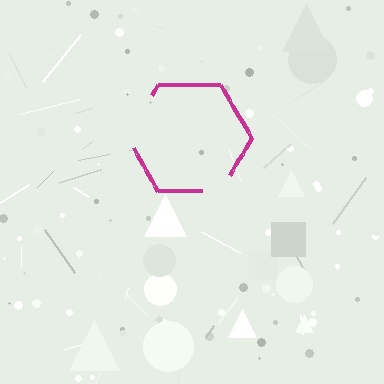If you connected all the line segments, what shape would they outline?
They would outline a hexagon.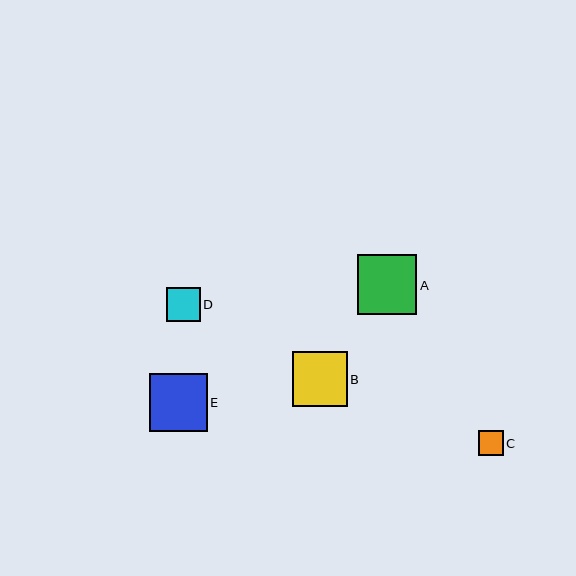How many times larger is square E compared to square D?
Square E is approximately 1.7 times the size of square D.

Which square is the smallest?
Square C is the smallest with a size of approximately 24 pixels.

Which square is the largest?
Square A is the largest with a size of approximately 60 pixels.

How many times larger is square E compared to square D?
Square E is approximately 1.7 times the size of square D.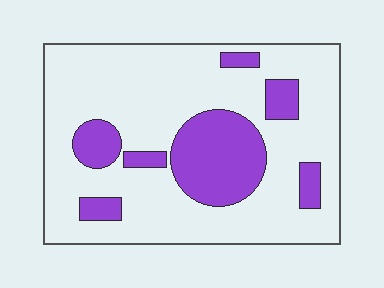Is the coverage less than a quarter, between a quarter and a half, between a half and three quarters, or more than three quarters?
Less than a quarter.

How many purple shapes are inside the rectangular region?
7.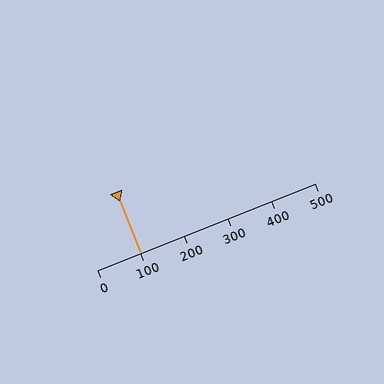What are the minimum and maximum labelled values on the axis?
The axis runs from 0 to 500.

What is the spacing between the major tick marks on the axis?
The major ticks are spaced 100 apart.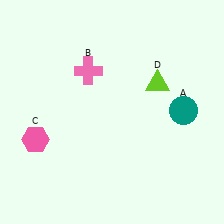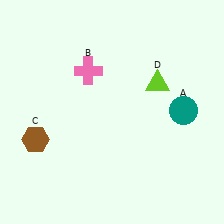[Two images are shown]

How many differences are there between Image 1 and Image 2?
There is 1 difference between the two images.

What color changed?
The hexagon (C) changed from pink in Image 1 to brown in Image 2.